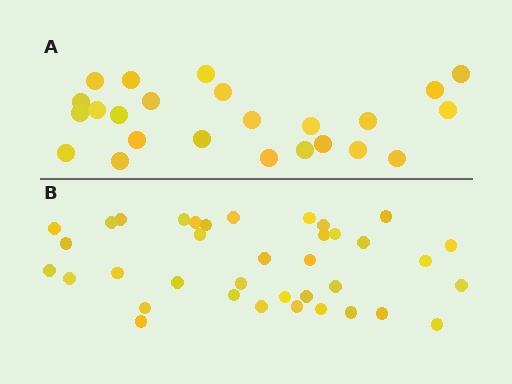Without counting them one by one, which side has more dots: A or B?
Region B (the bottom region) has more dots.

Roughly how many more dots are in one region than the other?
Region B has approximately 15 more dots than region A.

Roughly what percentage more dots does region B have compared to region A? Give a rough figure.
About 55% more.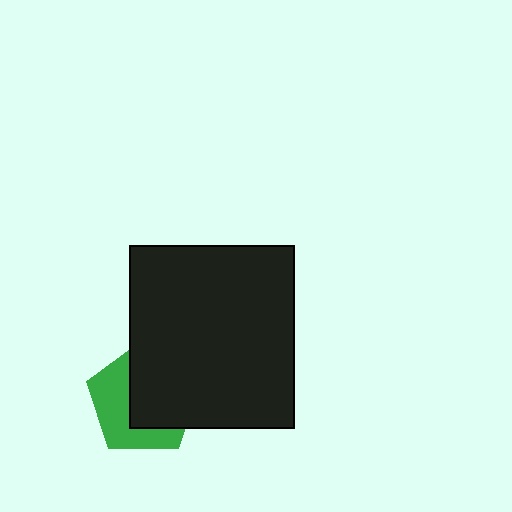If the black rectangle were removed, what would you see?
You would see the complete green pentagon.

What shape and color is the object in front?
The object in front is a black rectangle.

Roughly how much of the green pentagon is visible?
About half of it is visible (roughly 45%).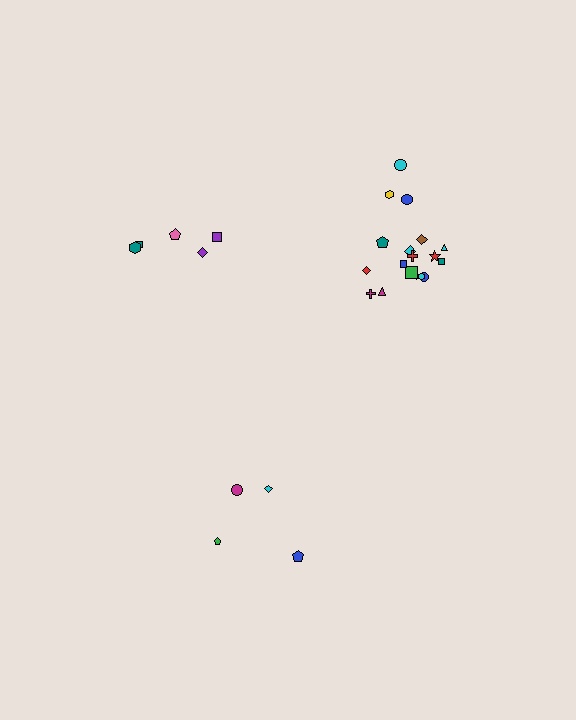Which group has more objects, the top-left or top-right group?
The top-right group.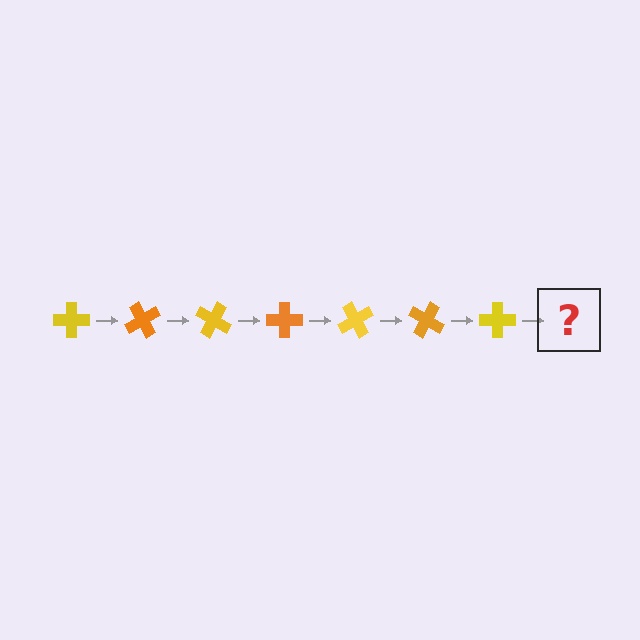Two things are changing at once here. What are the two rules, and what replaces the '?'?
The two rules are that it rotates 60 degrees each step and the color cycles through yellow and orange. The '?' should be an orange cross, rotated 420 degrees from the start.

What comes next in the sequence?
The next element should be an orange cross, rotated 420 degrees from the start.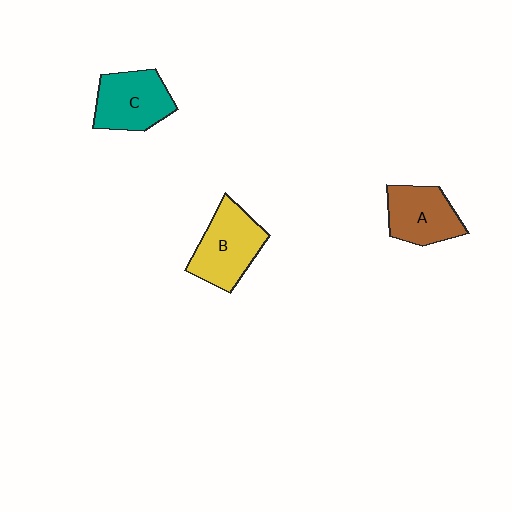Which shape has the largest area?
Shape B (yellow).